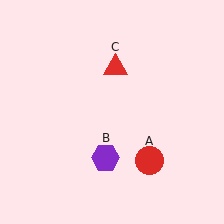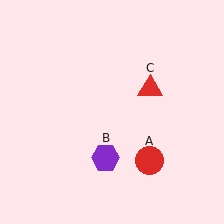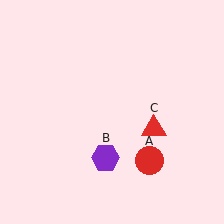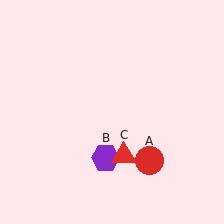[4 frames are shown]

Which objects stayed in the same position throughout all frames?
Red circle (object A) and purple hexagon (object B) remained stationary.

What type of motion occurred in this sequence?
The red triangle (object C) rotated clockwise around the center of the scene.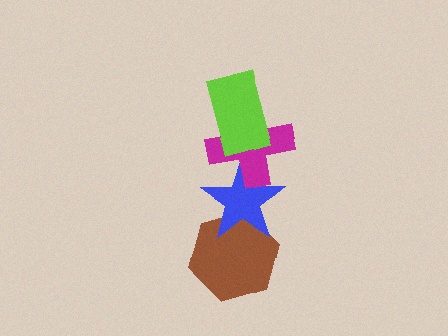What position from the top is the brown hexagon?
The brown hexagon is 4th from the top.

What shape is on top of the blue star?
The magenta cross is on top of the blue star.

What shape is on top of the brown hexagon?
The blue star is on top of the brown hexagon.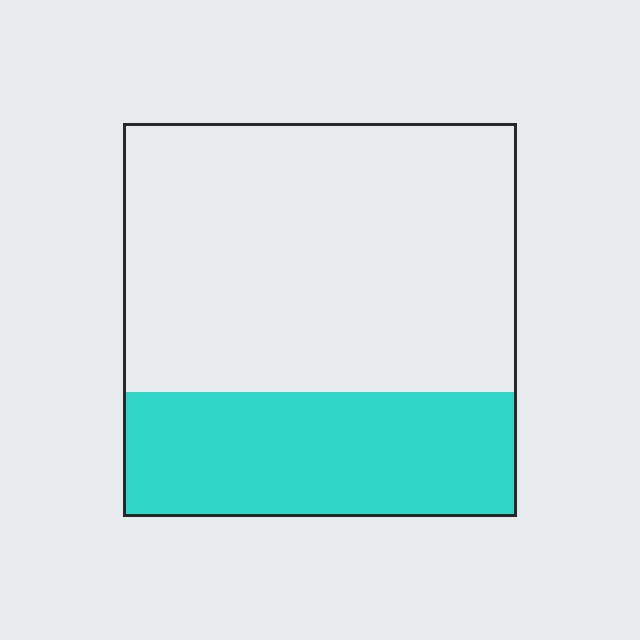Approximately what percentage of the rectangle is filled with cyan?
Approximately 30%.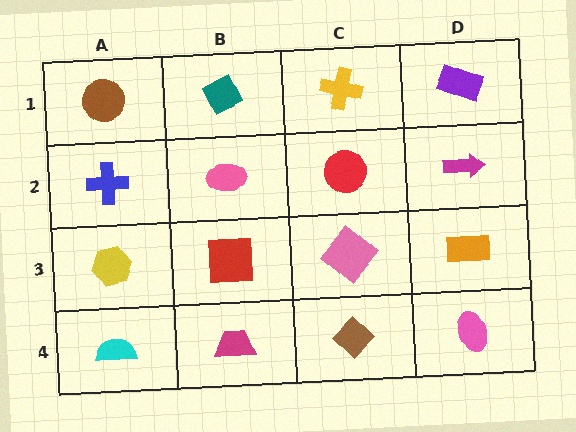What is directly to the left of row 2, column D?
A red circle.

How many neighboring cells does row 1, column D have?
2.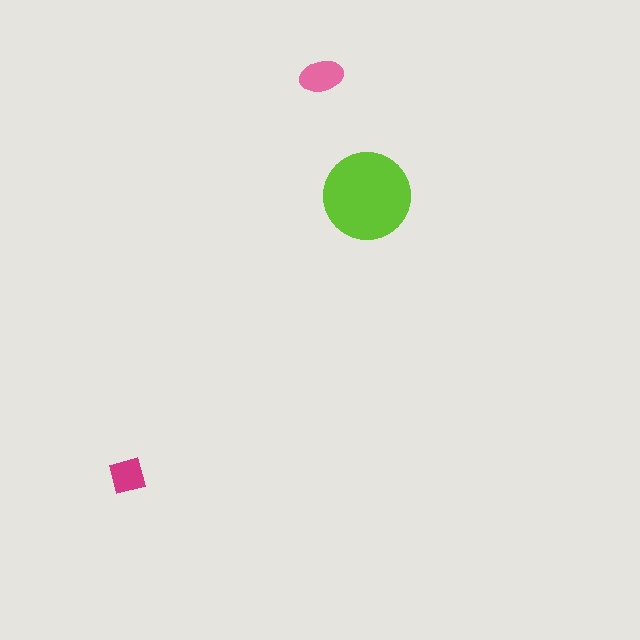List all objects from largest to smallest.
The lime circle, the pink ellipse, the magenta square.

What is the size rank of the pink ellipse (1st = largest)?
2nd.